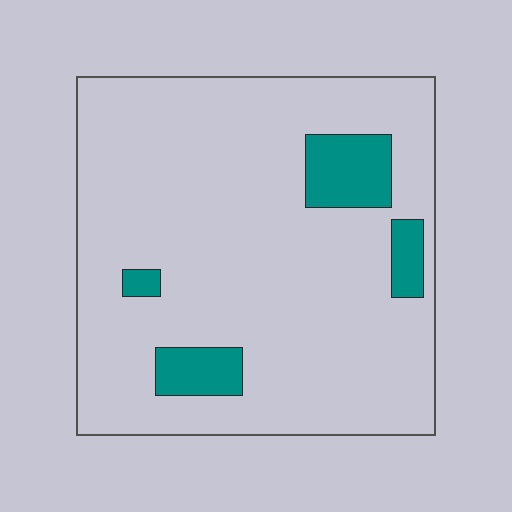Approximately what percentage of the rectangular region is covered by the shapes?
Approximately 10%.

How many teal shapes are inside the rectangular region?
4.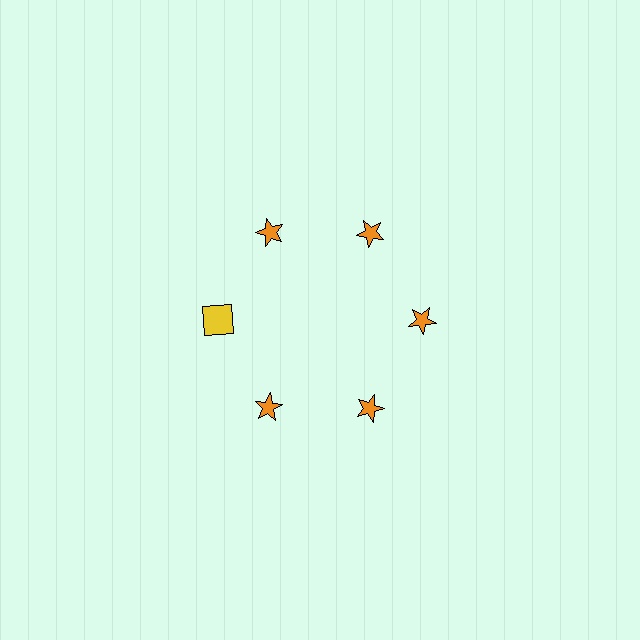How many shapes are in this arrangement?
There are 6 shapes arranged in a ring pattern.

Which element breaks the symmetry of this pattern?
The yellow square at roughly the 9 o'clock position breaks the symmetry. All other shapes are orange stars.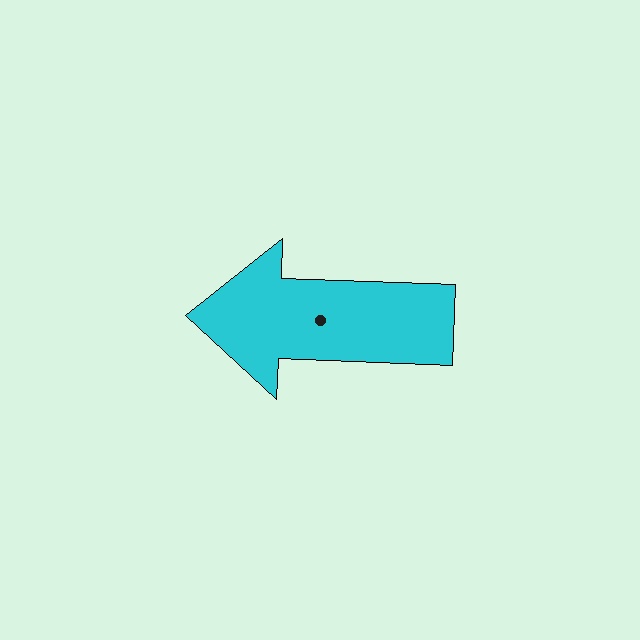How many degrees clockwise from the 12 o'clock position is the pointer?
Approximately 272 degrees.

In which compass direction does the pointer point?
West.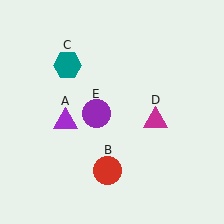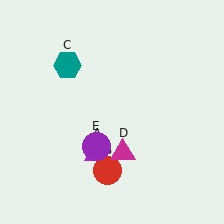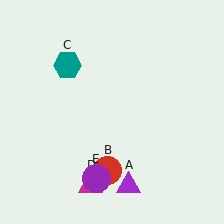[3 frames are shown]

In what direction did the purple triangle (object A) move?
The purple triangle (object A) moved down and to the right.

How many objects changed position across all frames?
3 objects changed position: purple triangle (object A), magenta triangle (object D), purple circle (object E).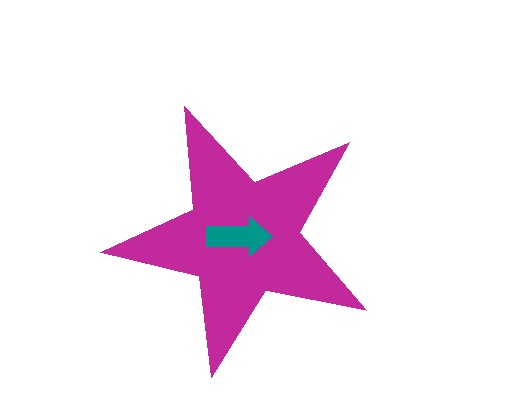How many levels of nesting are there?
2.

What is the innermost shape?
The teal arrow.